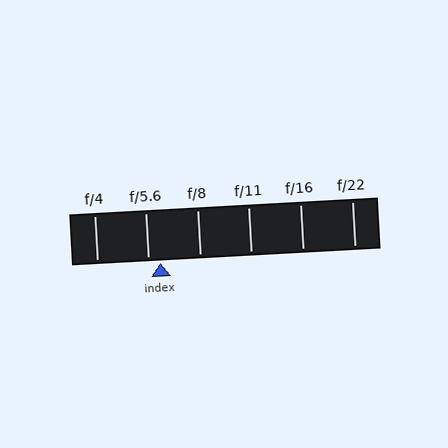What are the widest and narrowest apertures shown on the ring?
The widest aperture shown is f/4 and the narrowest is f/22.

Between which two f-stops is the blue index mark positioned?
The index mark is between f/5.6 and f/8.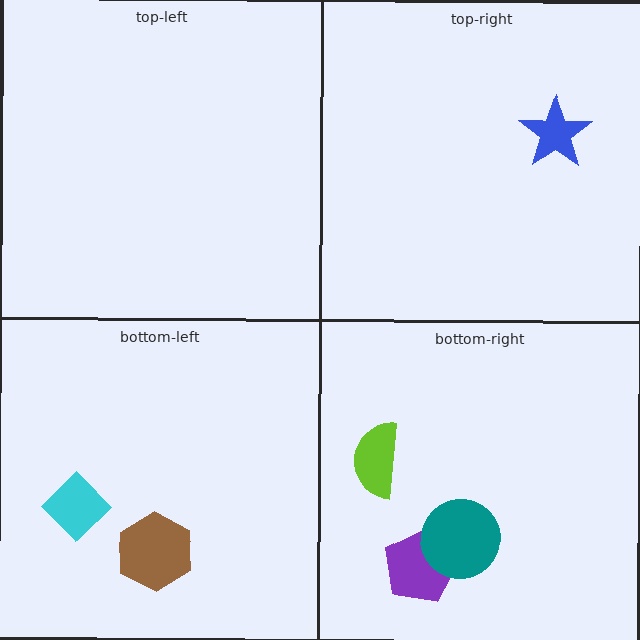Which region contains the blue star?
The top-right region.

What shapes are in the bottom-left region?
The cyan diamond, the brown hexagon.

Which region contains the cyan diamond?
The bottom-left region.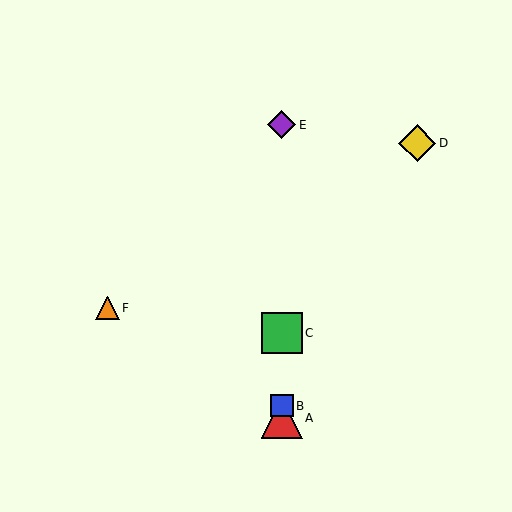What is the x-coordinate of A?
Object A is at x≈282.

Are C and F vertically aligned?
No, C is at x≈282 and F is at x≈107.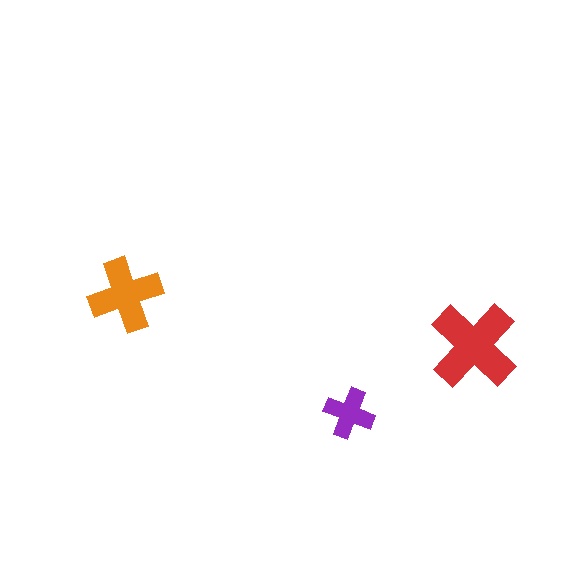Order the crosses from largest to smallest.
the red one, the orange one, the purple one.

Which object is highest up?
The orange cross is topmost.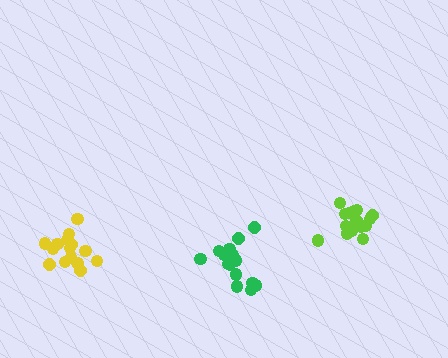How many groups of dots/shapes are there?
There are 3 groups.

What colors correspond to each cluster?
The clusters are colored: yellow, lime, green.